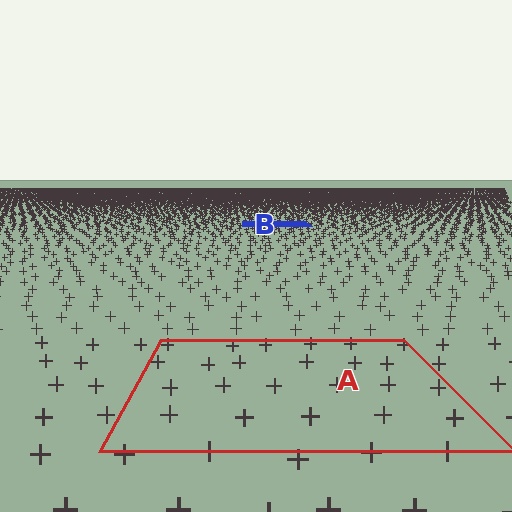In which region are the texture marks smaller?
The texture marks are smaller in region B, because it is farther away.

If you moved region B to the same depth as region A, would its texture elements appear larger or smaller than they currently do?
They would appear larger. At a closer depth, the same texture elements are projected at a bigger on-screen size.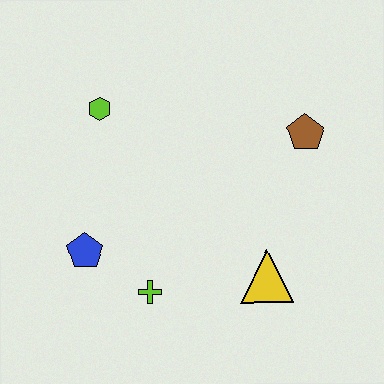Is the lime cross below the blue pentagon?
Yes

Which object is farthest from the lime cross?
The brown pentagon is farthest from the lime cross.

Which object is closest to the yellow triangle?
The lime cross is closest to the yellow triangle.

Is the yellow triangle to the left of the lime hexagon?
No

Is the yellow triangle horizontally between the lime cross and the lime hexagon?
No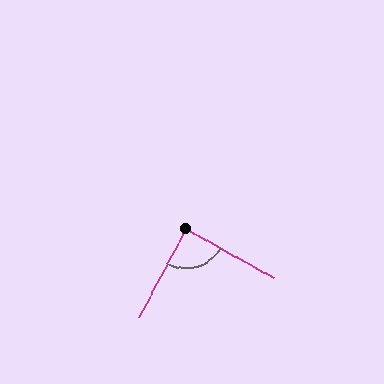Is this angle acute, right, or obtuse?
It is approximately a right angle.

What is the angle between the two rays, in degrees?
Approximately 89 degrees.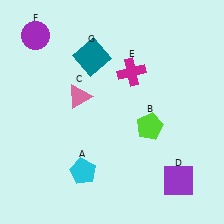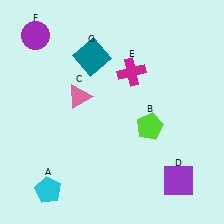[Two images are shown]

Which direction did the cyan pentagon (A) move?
The cyan pentagon (A) moved left.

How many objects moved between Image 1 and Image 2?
1 object moved between the two images.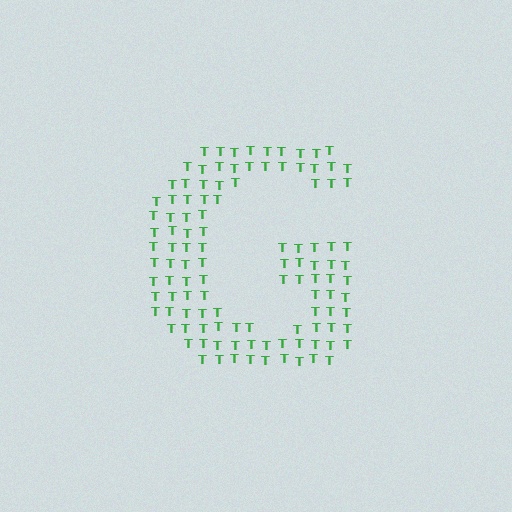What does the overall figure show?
The overall figure shows the letter G.